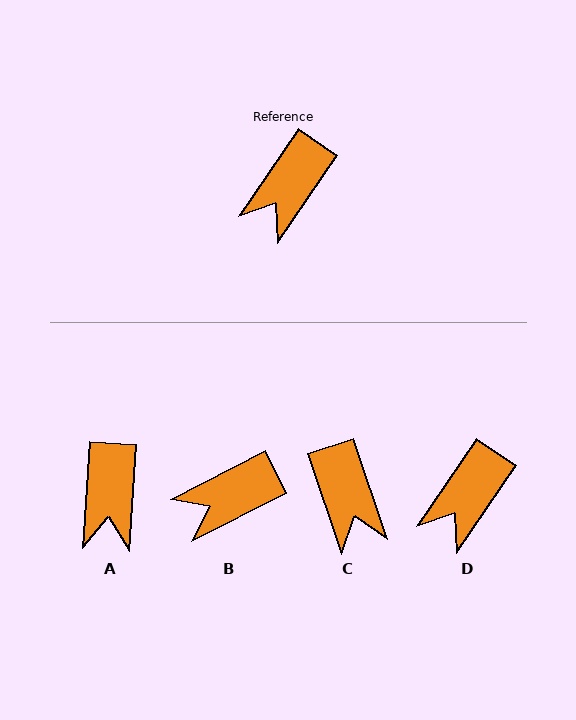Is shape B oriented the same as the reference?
No, it is off by about 29 degrees.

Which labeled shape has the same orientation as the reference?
D.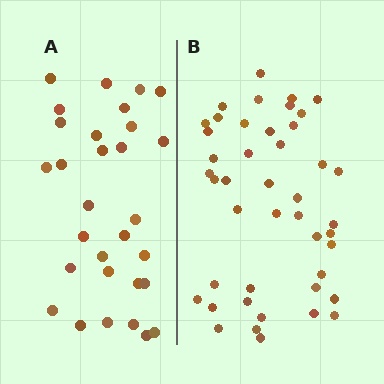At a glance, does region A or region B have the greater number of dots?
Region B (the right region) has more dots.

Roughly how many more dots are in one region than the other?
Region B has approximately 15 more dots than region A.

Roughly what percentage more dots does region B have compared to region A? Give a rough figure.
About 45% more.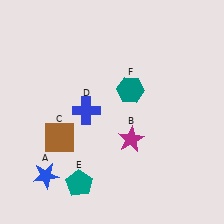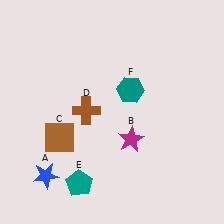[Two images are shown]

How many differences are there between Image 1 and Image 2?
There is 1 difference between the two images.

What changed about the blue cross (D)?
In Image 1, D is blue. In Image 2, it changed to brown.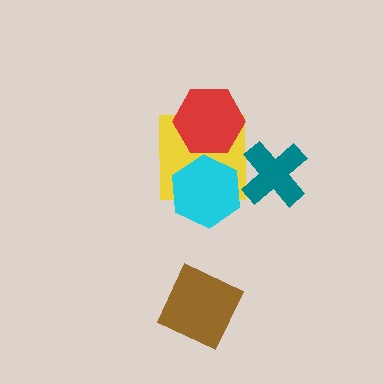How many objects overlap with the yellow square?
2 objects overlap with the yellow square.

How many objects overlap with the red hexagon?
1 object overlaps with the red hexagon.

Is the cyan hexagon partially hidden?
No, no other shape covers it.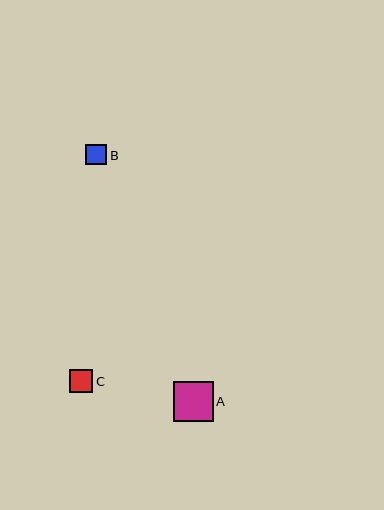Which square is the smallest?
Square B is the smallest with a size of approximately 21 pixels.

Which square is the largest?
Square A is the largest with a size of approximately 40 pixels.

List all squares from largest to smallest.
From largest to smallest: A, C, B.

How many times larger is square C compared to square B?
Square C is approximately 1.1 times the size of square B.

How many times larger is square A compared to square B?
Square A is approximately 1.9 times the size of square B.